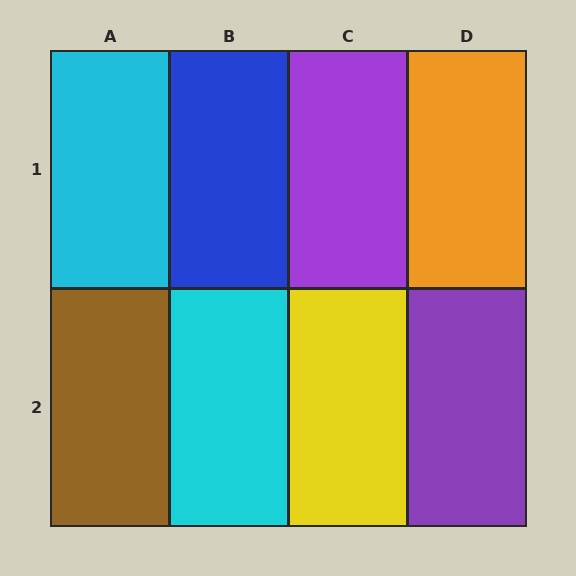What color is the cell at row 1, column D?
Orange.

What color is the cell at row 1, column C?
Purple.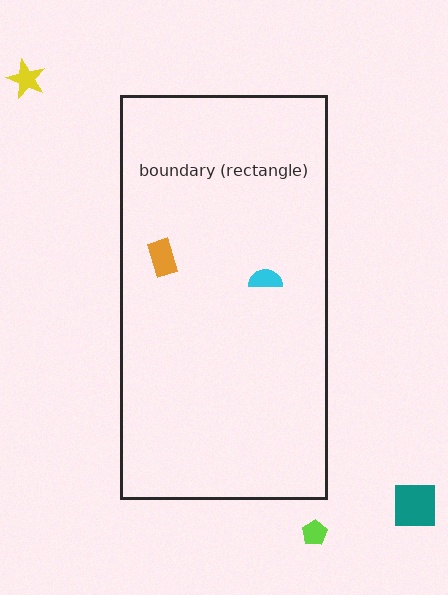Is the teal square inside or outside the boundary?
Outside.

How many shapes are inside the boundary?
2 inside, 3 outside.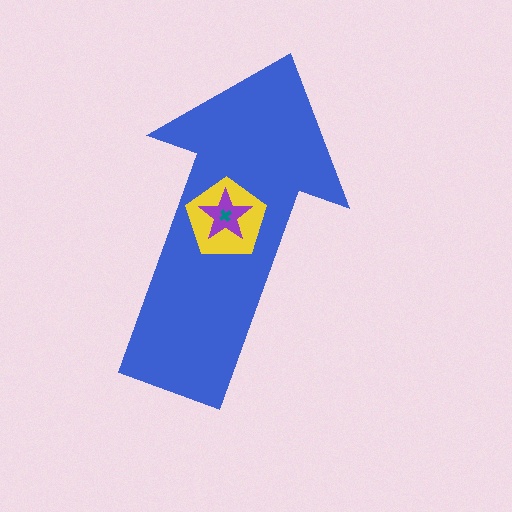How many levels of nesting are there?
4.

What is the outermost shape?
The blue arrow.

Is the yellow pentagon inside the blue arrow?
Yes.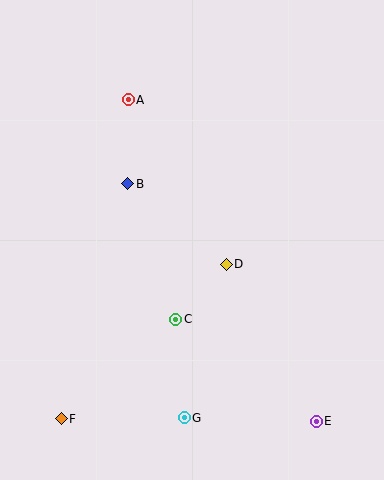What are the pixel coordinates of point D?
Point D is at (226, 264).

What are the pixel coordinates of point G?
Point G is at (184, 418).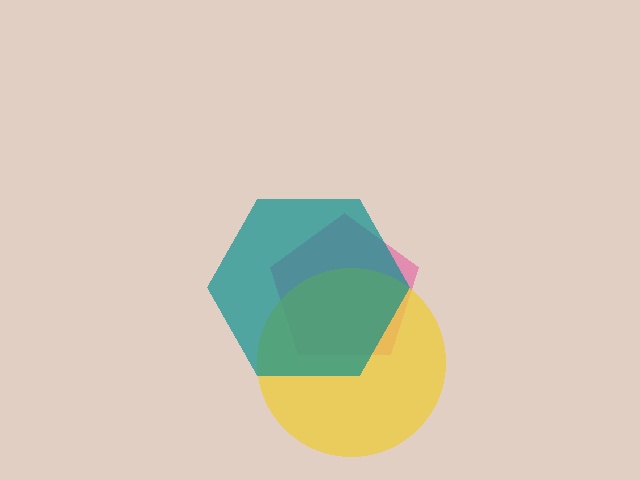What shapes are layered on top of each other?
The layered shapes are: a pink pentagon, a yellow circle, a teal hexagon.